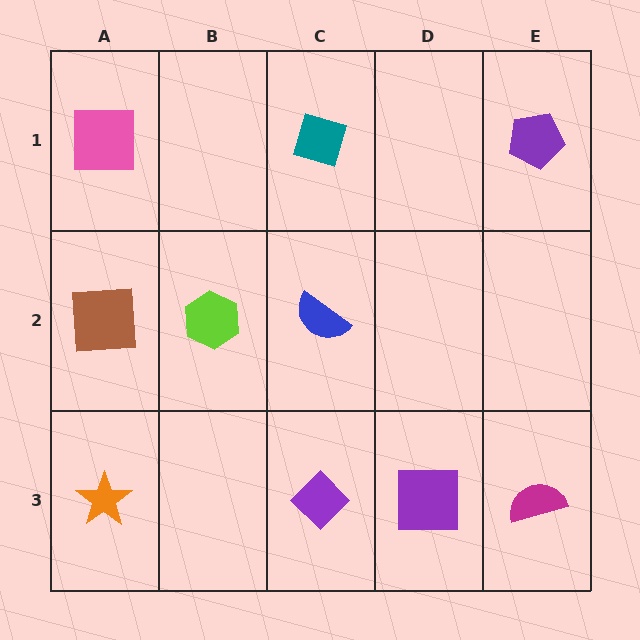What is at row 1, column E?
A purple pentagon.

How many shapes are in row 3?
4 shapes.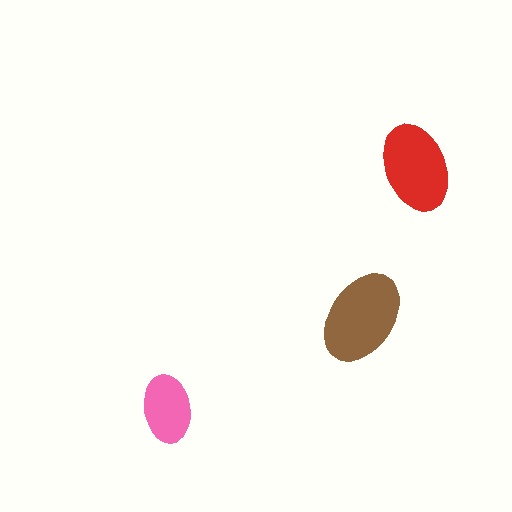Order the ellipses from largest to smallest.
the brown one, the red one, the pink one.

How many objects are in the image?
There are 3 objects in the image.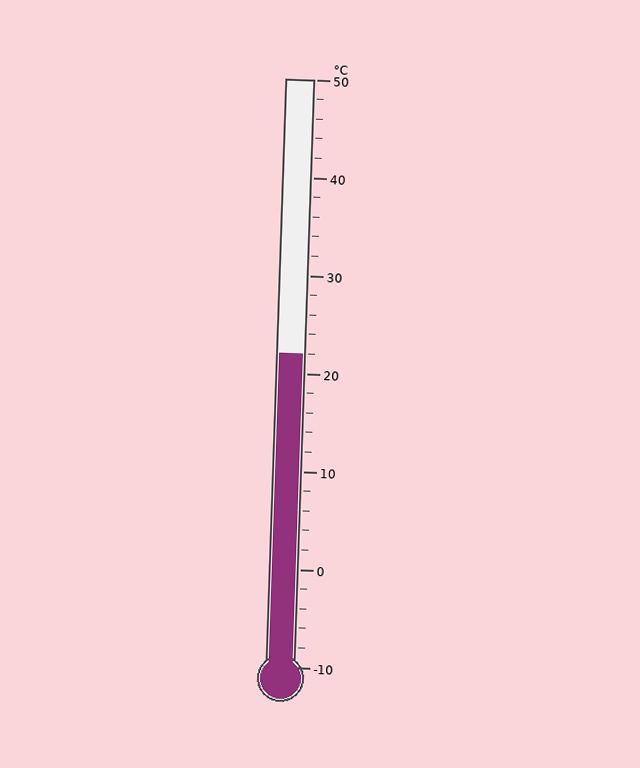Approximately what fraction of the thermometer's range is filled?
The thermometer is filled to approximately 55% of its range.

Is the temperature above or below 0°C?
The temperature is above 0°C.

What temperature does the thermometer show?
The thermometer shows approximately 22°C.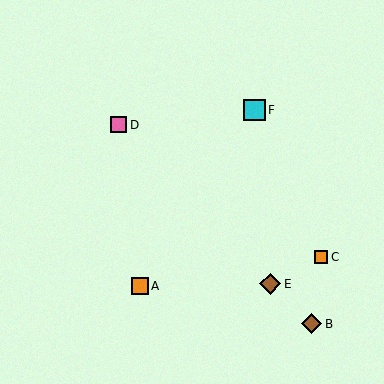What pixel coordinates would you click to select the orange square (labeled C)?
Click at (321, 257) to select the orange square C.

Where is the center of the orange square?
The center of the orange square is at (140, 286).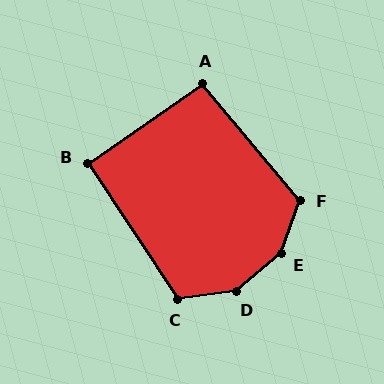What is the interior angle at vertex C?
Approximately 115 degrees (obtuse).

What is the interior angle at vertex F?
Approximately 120 degrees (obtuse).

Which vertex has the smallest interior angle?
B, at approximately 91 degrees.